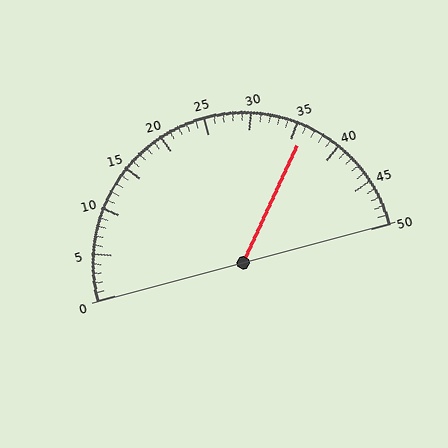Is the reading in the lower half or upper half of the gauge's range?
The reading is in the upper half of the range (0 to 50).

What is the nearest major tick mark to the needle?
The nearest major tick mark is 35.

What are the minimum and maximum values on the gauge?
The gauge ranges from 0 to 50.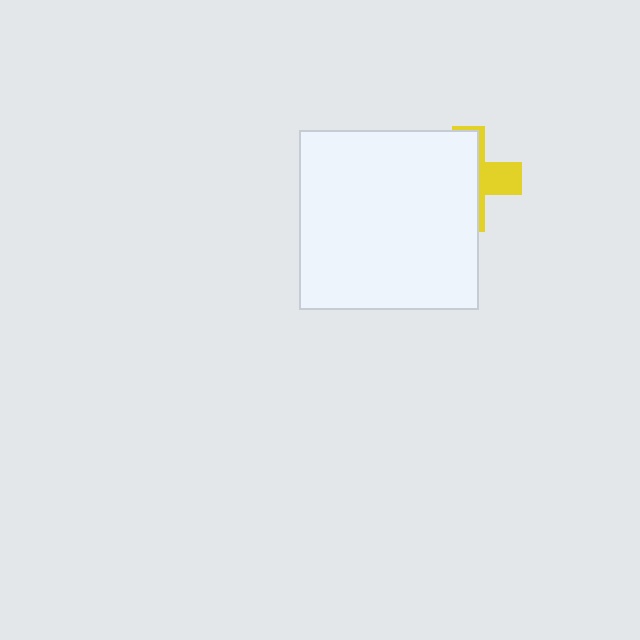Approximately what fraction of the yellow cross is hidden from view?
Roughly 67% of the yellow cross is hidden behind the white square.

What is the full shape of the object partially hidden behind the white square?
The partially hidden object is a yellow cross.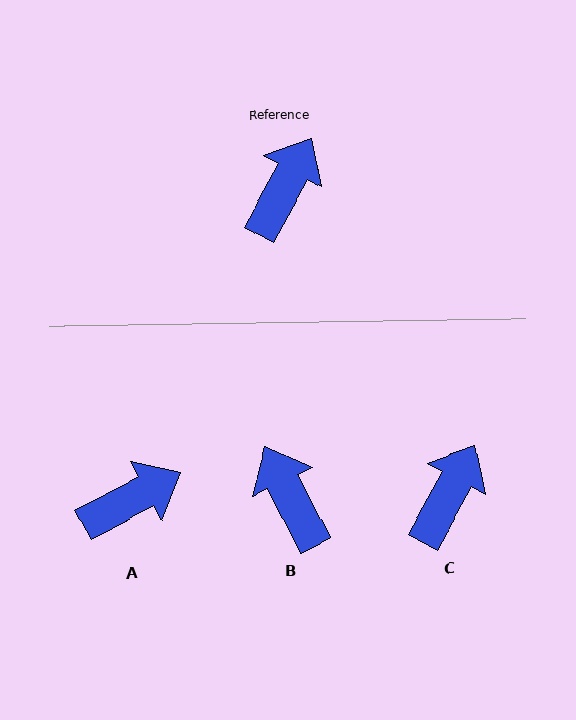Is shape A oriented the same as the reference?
No, it is off by about 34 degrees.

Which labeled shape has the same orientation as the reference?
C.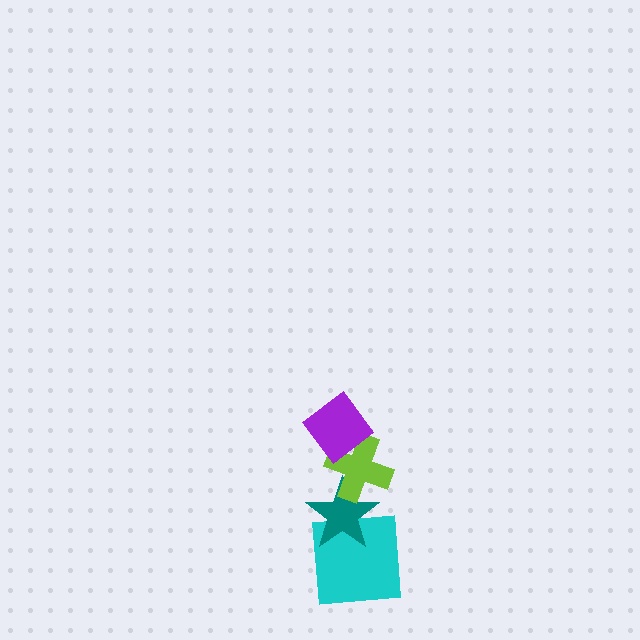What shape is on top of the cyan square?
The teal star is on top of the cyan square.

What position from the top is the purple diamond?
The purple diamond is 1st from the top.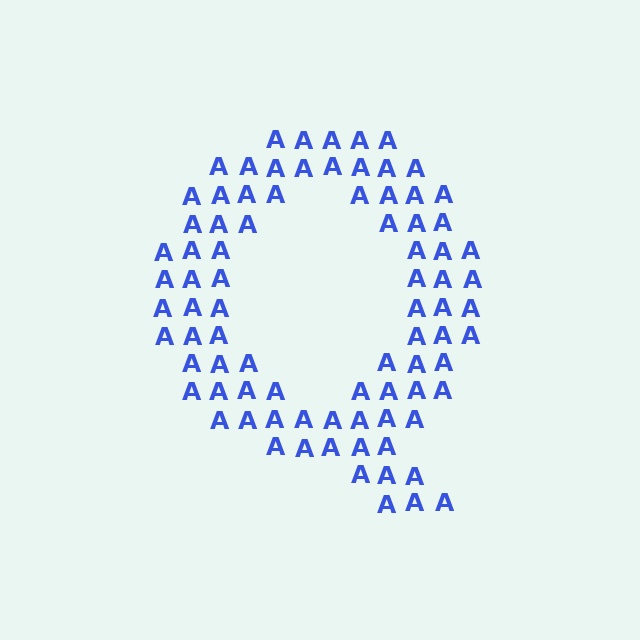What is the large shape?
The large shape is the letter Q.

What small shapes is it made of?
It is made of small letter A's.